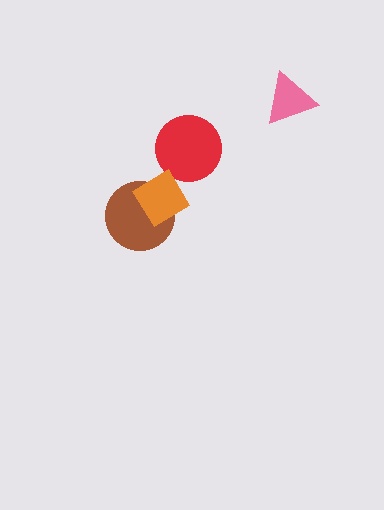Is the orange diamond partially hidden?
No, no other shape covers it.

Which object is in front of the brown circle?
The orange diamond is in front of the brown circle.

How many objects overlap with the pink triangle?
0 objects overlap with the pink triangle.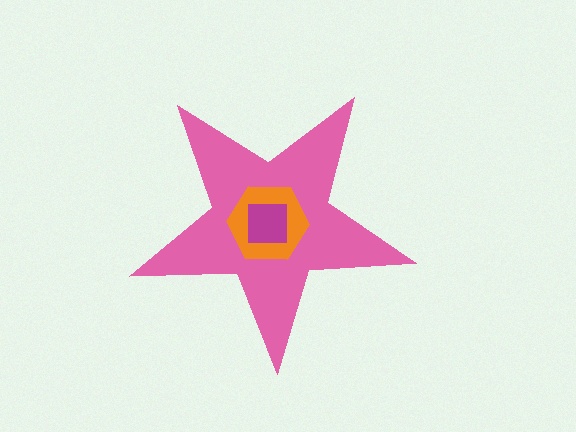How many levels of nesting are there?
3.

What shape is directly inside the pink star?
The orange hexagon.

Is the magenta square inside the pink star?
Yes.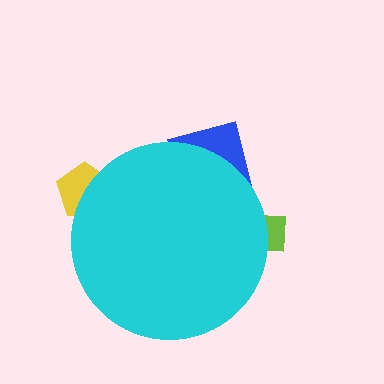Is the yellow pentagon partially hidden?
Yes, the yellow pentagon is partially hidden behind the cyan circle.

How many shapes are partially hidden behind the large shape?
3 shapes are partially hidden.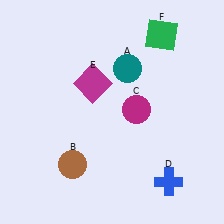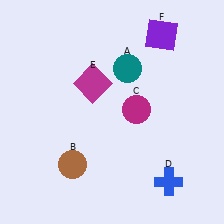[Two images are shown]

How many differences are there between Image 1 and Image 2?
There is 1 difference between the two images.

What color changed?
The square (F) changed from green in Image 1 to purple in Image 2.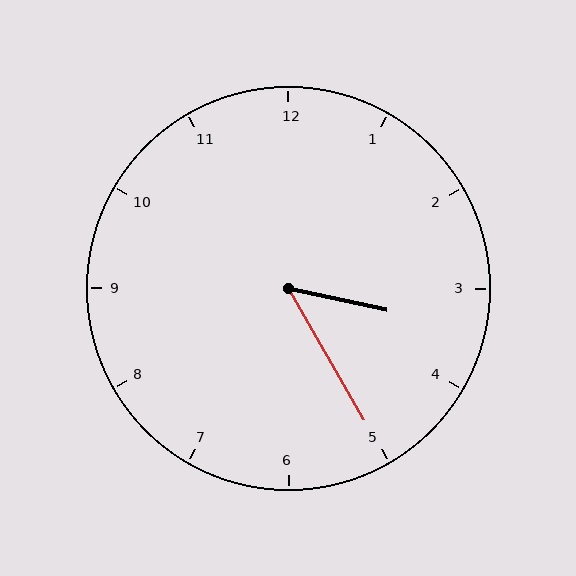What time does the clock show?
3:25.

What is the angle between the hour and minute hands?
Approximately 48 degrees.